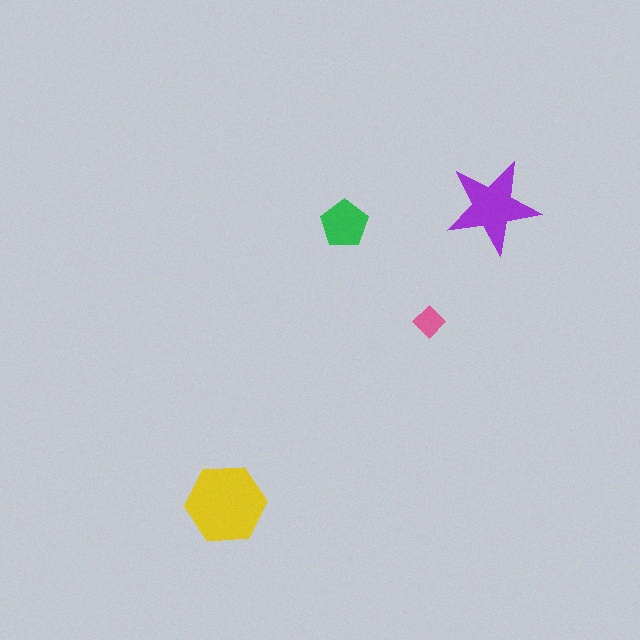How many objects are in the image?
There are 4 objects in the image.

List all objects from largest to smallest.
The yellow hexagon, the purple star, the green pentagon, the pink diamond.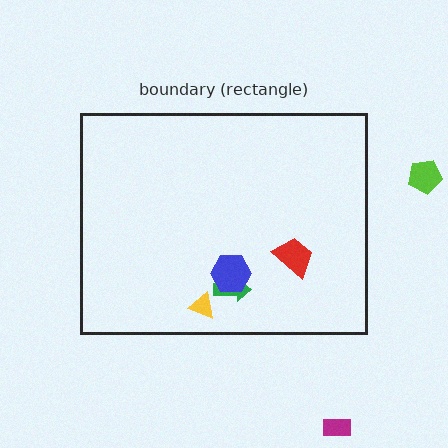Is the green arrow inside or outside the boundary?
Inside.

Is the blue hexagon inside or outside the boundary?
Inside.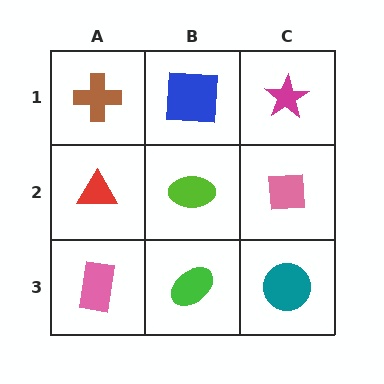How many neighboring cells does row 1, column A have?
2.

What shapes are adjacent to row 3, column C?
A pink square (row 2, column C), a green ellipse (row 3, column B).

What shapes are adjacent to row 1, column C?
A pink square (row 2, column C), a blue square (row 1, column B).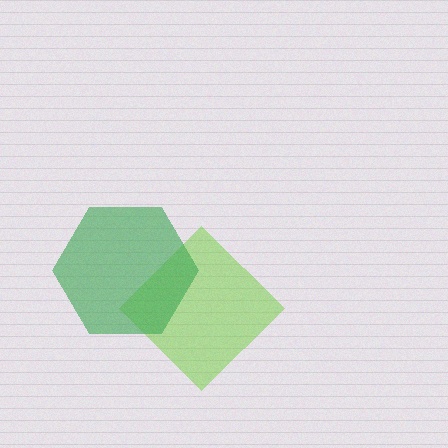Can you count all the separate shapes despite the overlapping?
Yes, there are 2 separate shapes.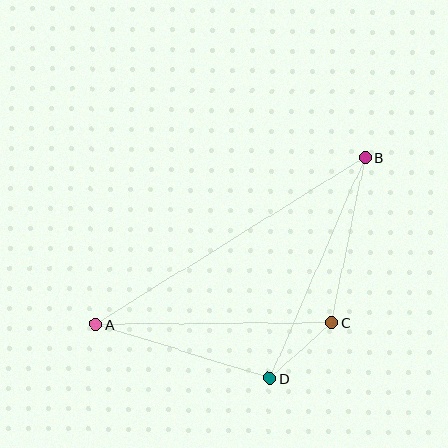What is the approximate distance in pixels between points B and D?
The distance between B and D is approximately 241 pixels.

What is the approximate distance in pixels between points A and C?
The distance between A and C is approximately 236 pixels.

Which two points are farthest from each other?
Points A and B are farthest from each other.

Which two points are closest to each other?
Points C and D are closest to each other.